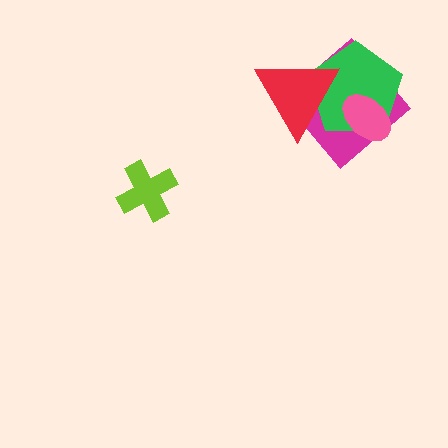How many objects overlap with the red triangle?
2 objects overlap with the red triangle.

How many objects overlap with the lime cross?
0 objects overlap with the lime cross.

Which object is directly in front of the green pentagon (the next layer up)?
The red triangle is directly in front of the green pentagon.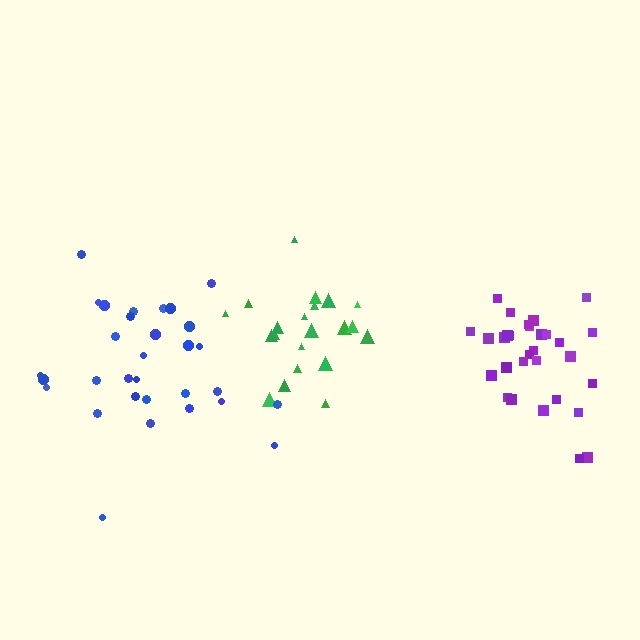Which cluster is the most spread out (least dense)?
Blue.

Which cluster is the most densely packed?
Purple.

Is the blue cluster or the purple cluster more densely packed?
Purple.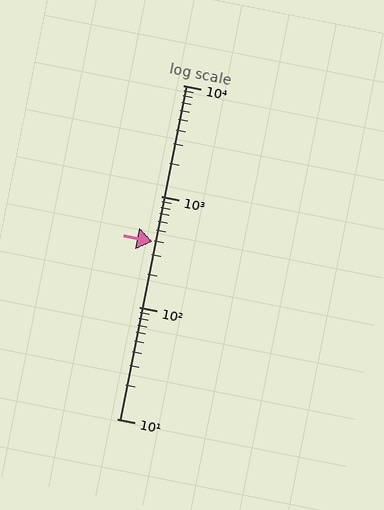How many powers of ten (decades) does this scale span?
The scale spans 3 decades, from 10 to 10000.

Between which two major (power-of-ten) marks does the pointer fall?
The pointer is between 100 and 1000.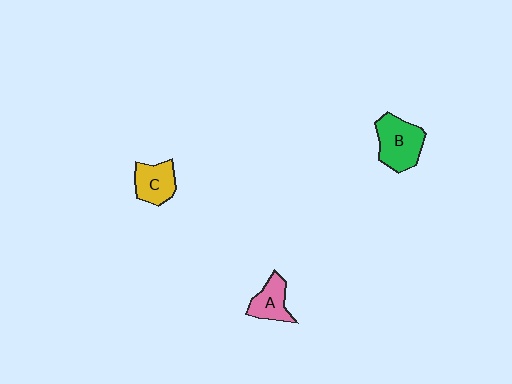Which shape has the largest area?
Shape B (green).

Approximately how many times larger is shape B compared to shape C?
Approximately 1.4 times.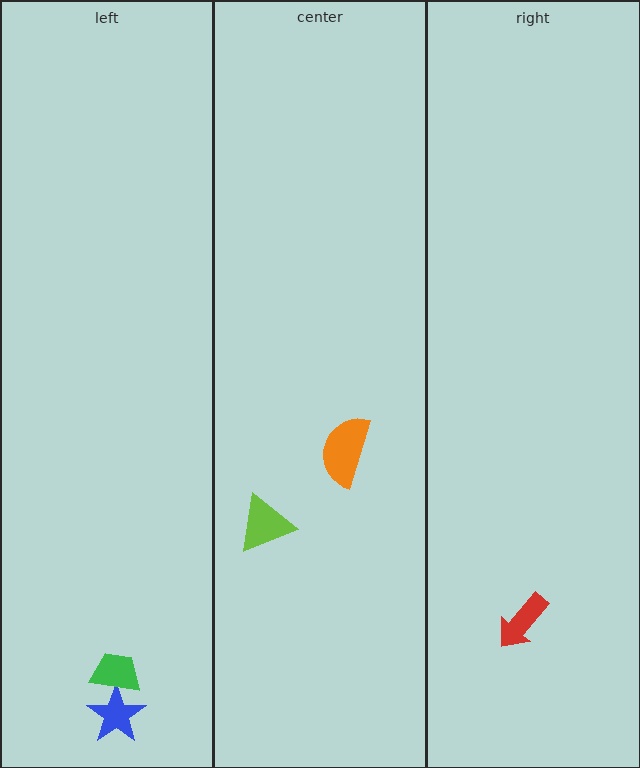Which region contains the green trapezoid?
The left region.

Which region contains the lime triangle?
The center region.